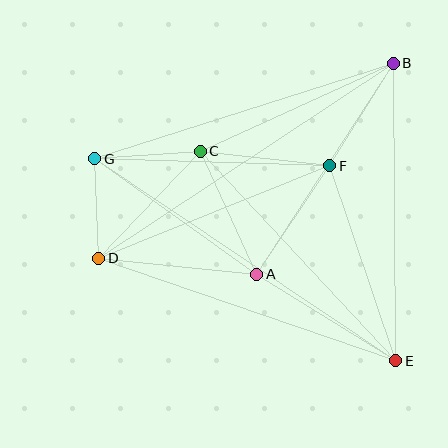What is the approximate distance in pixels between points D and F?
The distance between D and F is approximately 249 pixels.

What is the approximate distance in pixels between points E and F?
The distance between E and F is approximately 206 pixels.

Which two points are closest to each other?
Points D and G are closest to each other.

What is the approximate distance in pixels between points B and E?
The distance between B and E is approximately 297 pixels.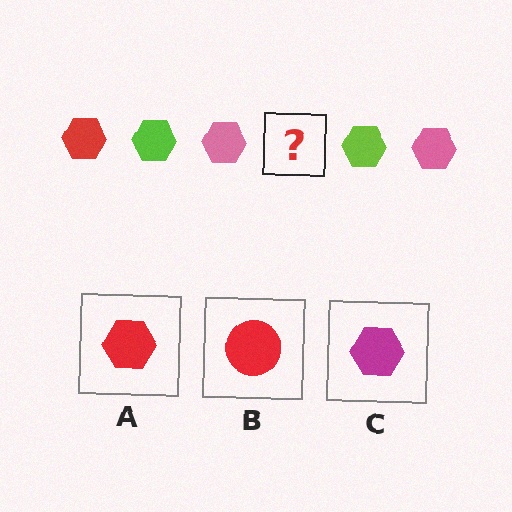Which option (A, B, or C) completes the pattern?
A.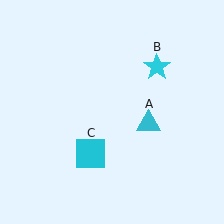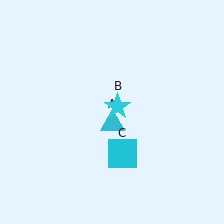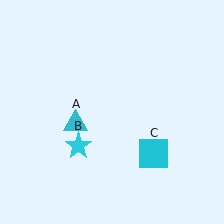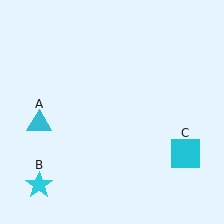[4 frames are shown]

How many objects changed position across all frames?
3 objects changed position: cyan triangle (object A), cyan star (object B), cyan square (object C).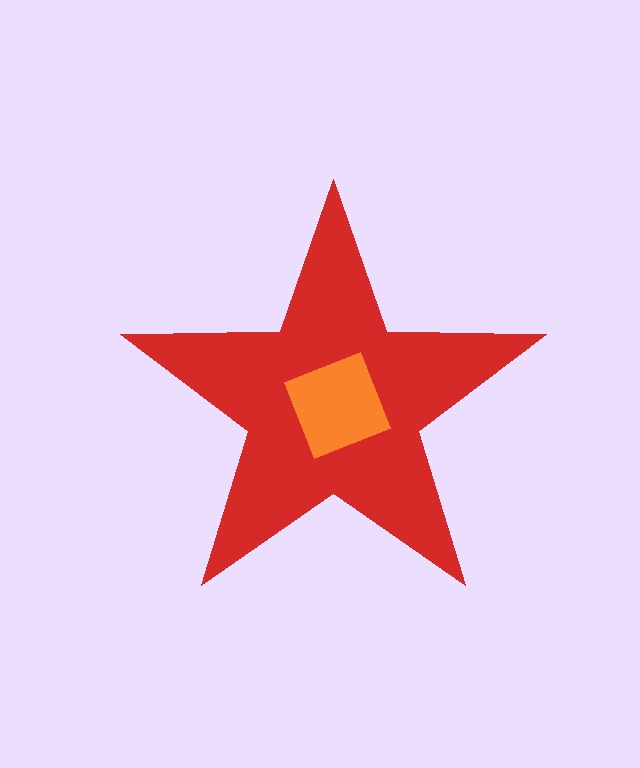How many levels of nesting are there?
2.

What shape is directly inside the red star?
The orange square.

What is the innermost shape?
The orange square.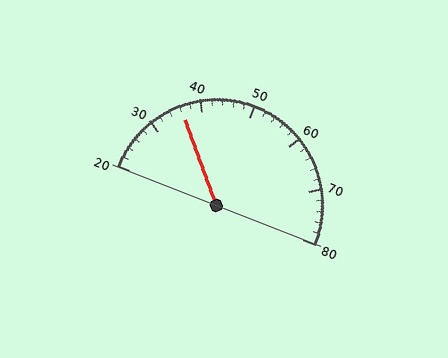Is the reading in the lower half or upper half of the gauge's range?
The reading is in the lower half of the range (20 to 80).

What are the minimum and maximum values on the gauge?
The gauge ranges from 20 to 80.